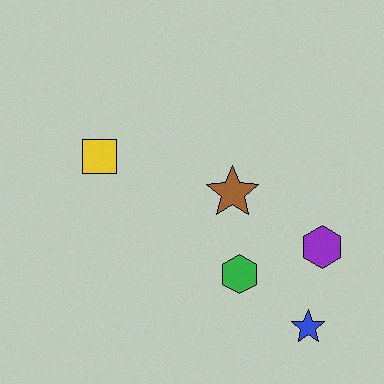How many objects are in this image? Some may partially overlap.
There are 5 objects.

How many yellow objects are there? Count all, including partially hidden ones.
There is 1 yellow object.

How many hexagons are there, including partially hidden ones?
There are 2 hexagons.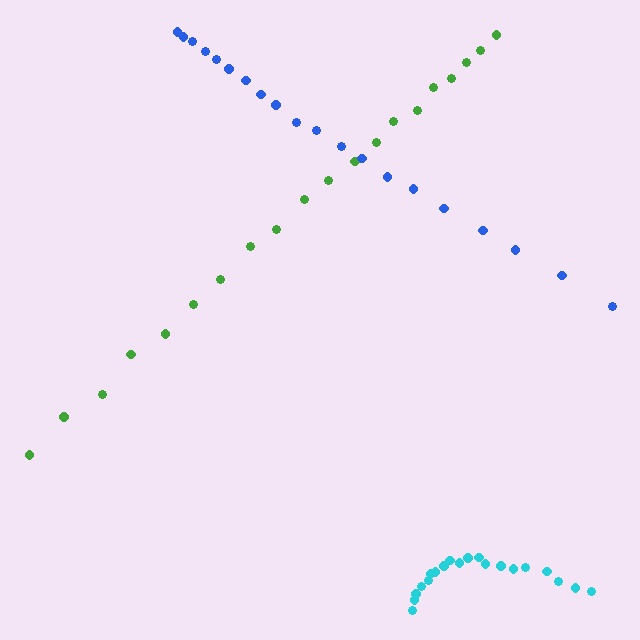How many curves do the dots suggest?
There are 3 distinct paths.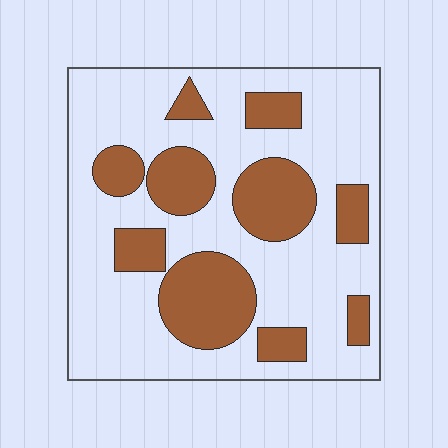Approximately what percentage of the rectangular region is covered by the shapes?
Approximately 30%.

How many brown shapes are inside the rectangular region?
10.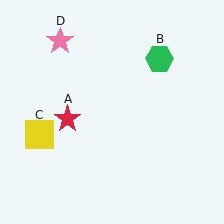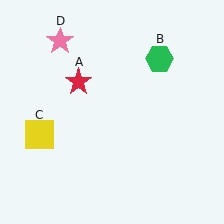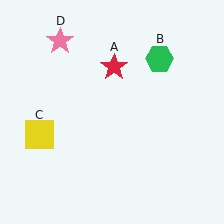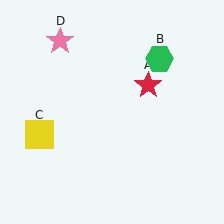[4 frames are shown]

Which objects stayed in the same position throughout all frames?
Green hexagon (object B) and yellow square (object C) and pink star (object D) remained stationary.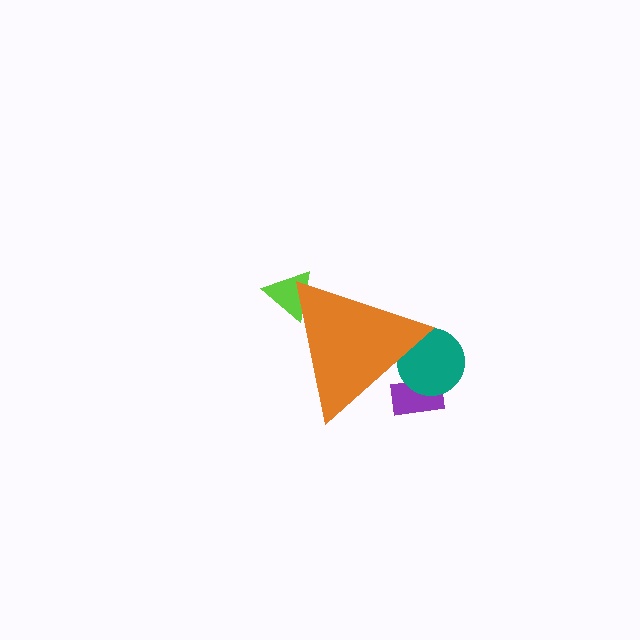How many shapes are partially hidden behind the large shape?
3 shapes are partially hidden.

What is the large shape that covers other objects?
An orange triangle.